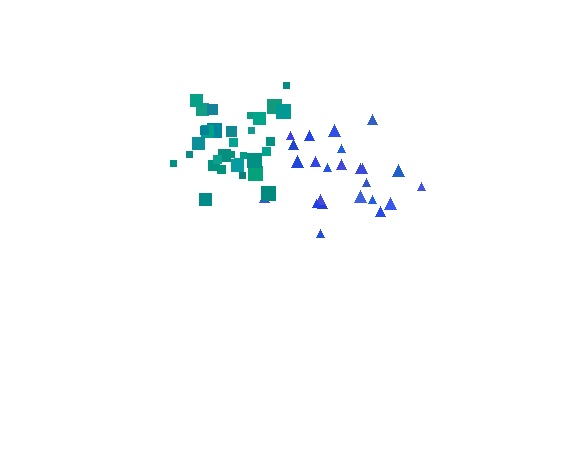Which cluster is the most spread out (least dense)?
Blue.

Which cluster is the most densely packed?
Teal.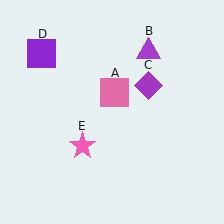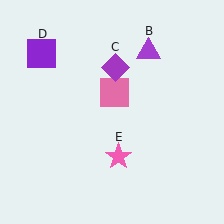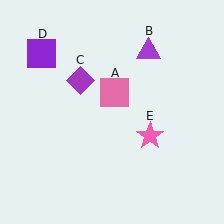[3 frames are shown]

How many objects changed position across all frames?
2 objects changed position: purple diamond (object C), pink star (object E).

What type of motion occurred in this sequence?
The purple diamond (object C), pink star (object E) rotated counterclockwise around the center of the scene.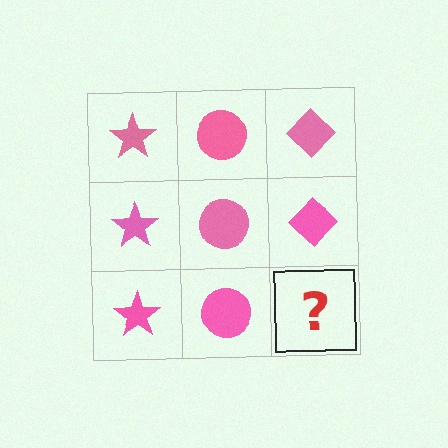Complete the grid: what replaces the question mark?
The question mark should be replaced with a pink diamond.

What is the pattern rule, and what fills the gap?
The rule is that each column has a consistent shape. The gap should be filled with a pink diamond.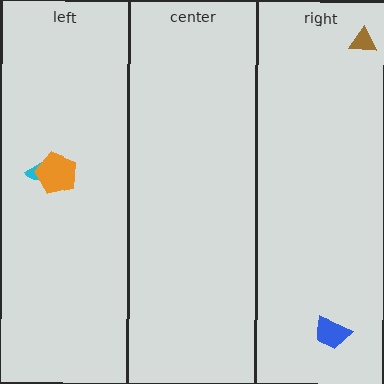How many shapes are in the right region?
2.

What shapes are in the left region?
The cyan semicircle, the orange pentagon.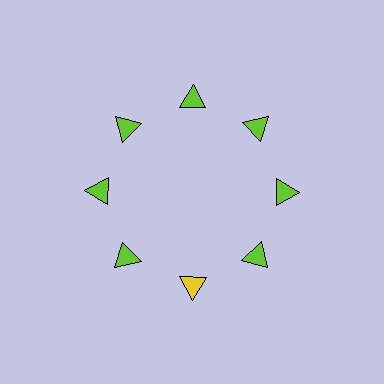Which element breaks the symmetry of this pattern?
The yellow triangle at roughly the 6 o'clock position breaks the symmetry. All other shapes are lime triangles.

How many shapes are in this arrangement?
There are 8 shapes arranged in a ring pattern.